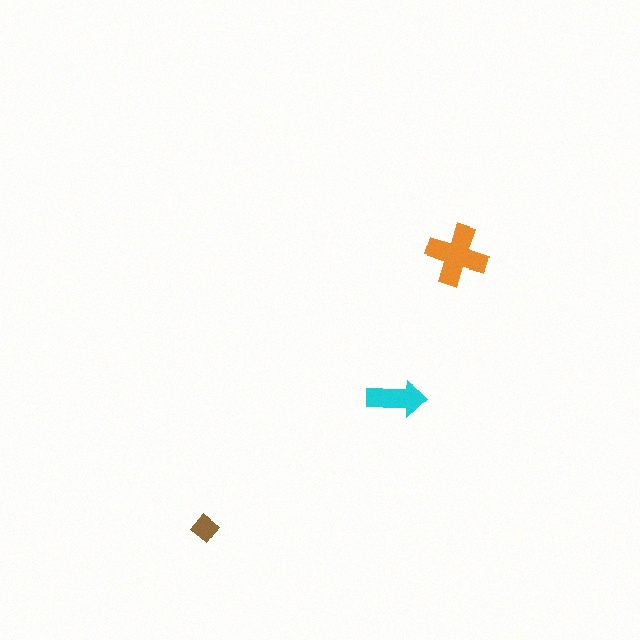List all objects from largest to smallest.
The orange cross, the cyan arrow, the brown diamond.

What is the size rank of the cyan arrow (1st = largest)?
2nd.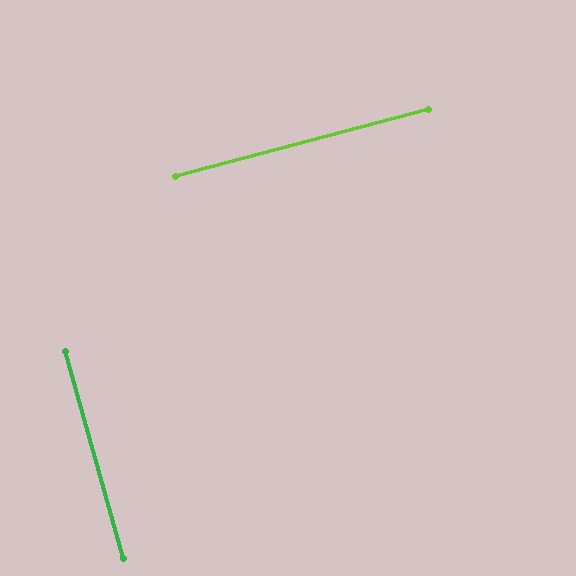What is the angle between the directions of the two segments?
Approximately 89 degrees.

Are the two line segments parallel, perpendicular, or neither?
Perpendicular — they meet at approximately 89°.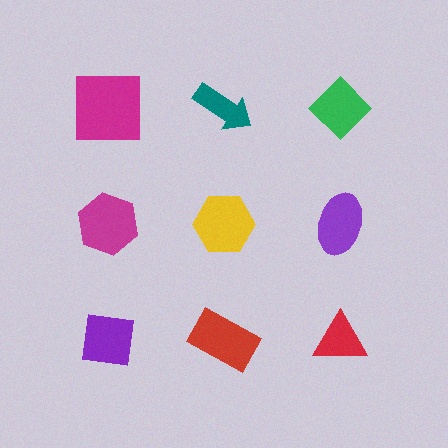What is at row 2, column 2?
A yellow hexagon.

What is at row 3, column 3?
A red triangle.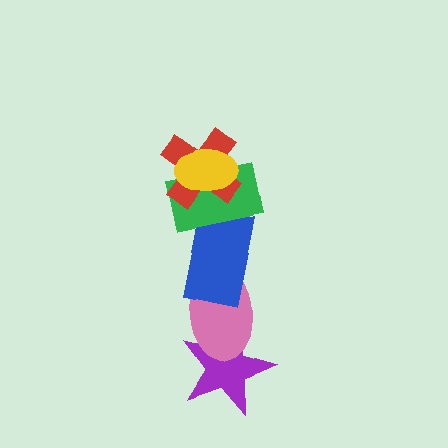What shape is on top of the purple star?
The pink ellipse is on top of the purple star.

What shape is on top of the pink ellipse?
The blue rectangle is on top of the pink ellipse.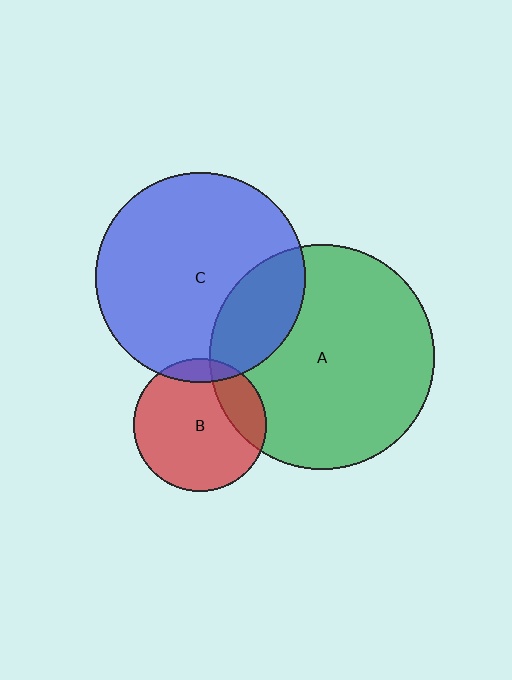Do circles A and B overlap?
Yes.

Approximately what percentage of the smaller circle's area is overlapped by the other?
Approximately 20%.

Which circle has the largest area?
Circle A (green).